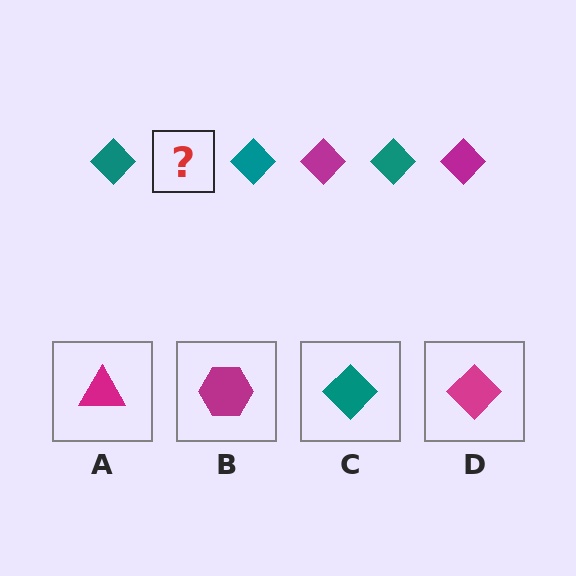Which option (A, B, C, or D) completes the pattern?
D.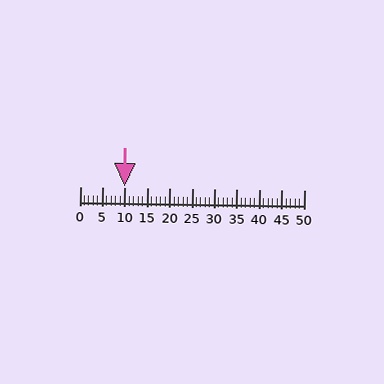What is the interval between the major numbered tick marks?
The major tick marks are spaced 5 units apart.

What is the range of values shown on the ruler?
The ruler shows values from 0 to 50.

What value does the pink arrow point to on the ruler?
The pink arrow points to approximately 10.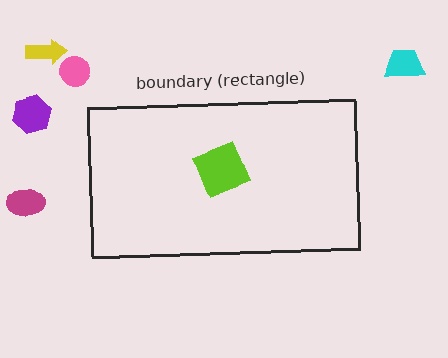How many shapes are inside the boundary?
1 inside, 5 outside.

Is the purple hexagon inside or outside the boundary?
Outside.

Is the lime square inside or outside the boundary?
Inside.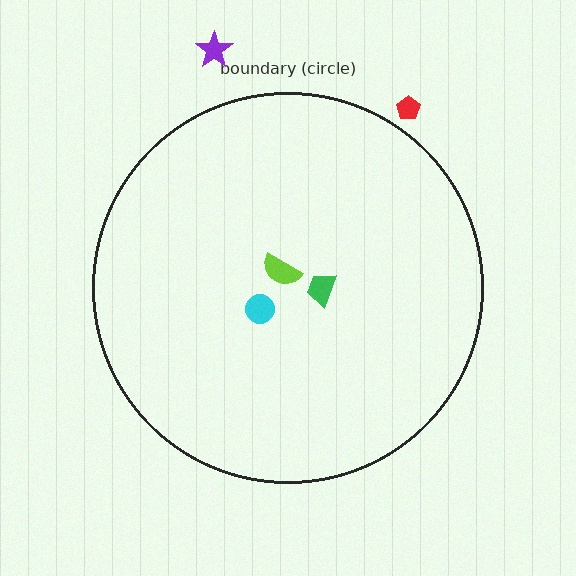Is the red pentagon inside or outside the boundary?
Outside.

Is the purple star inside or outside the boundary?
Outside.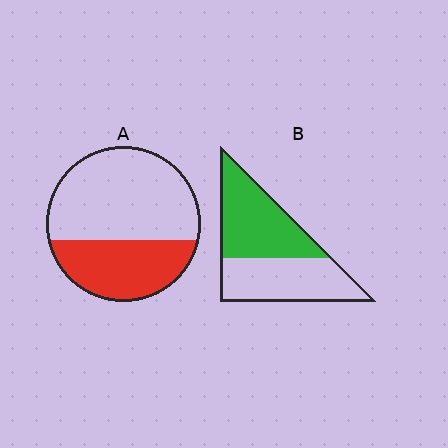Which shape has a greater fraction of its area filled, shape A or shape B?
Shape B.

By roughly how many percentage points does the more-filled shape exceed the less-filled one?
By roughly 15 percentage points (B over A).